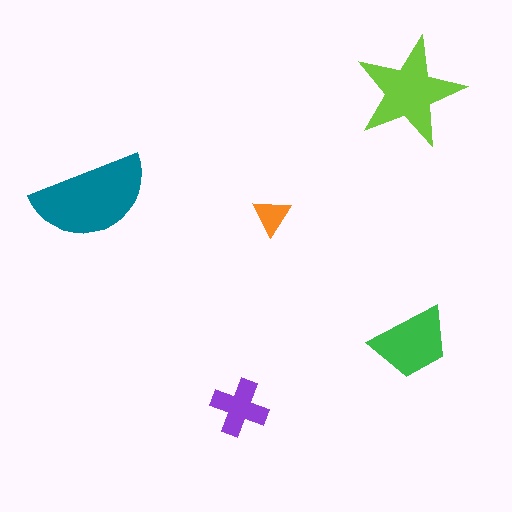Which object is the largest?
The teal semicircle.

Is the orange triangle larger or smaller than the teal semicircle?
Smaller.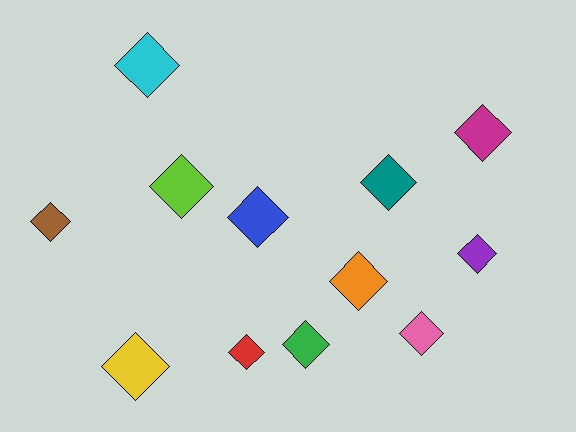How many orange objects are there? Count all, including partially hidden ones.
There is 1 orange object.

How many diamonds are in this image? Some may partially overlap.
There are 12 diamonds.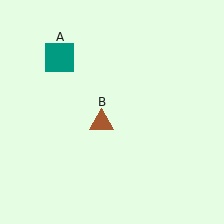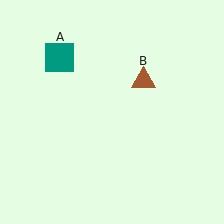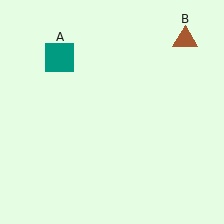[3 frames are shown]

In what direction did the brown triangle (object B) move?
The brown triangle (object B) moved up and to the right.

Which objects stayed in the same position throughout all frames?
Teal square (object A) remained stationary.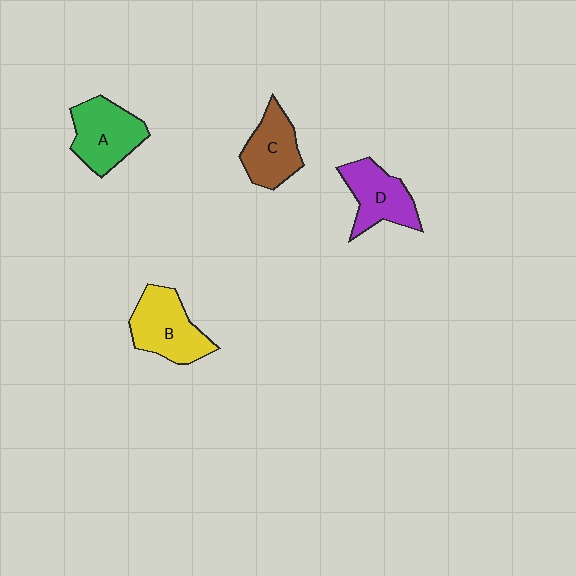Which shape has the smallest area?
Shape C (brown).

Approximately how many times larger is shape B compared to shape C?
Approximately 1.2 times.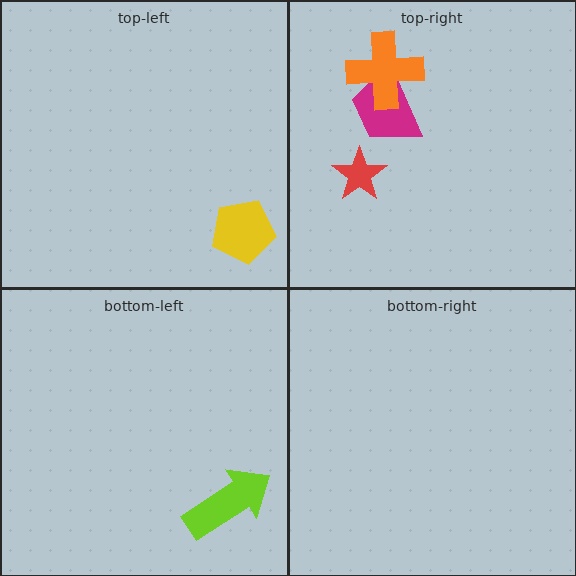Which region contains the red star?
The top-right region.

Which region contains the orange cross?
The top-right region.